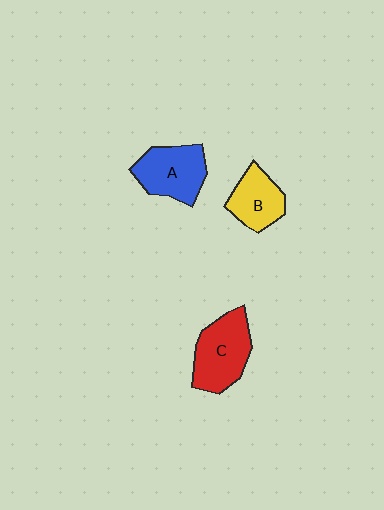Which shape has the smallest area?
Shape B (yellow).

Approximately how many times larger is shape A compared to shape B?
Approximately 1.3 times.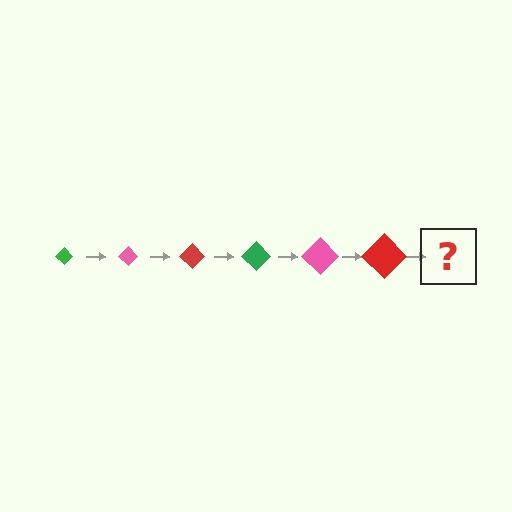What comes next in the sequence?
The next element should be a green diamond, larger than the previous one.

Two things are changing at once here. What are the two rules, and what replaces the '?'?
The two rules are that the diamond grows larger each step and the color cycles through green, pink, and red. The '?' should be a green diamond, larger than the previous one.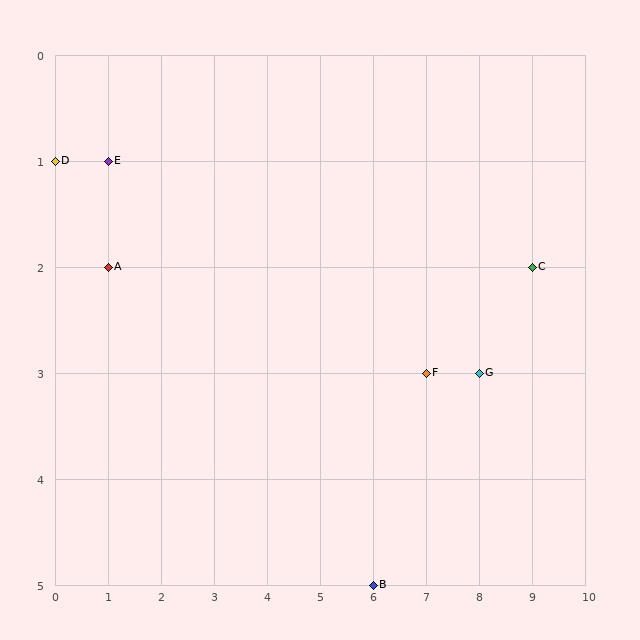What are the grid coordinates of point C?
Point C is at grid coordinates (9, 2).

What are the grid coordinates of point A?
Point A is at grid coordinates (1, 2).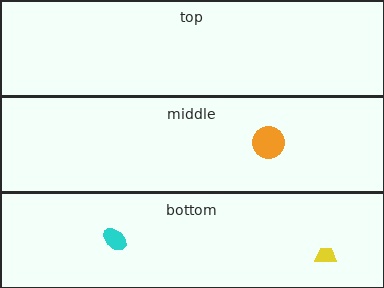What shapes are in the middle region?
The orange circle.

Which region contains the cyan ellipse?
The bottom region.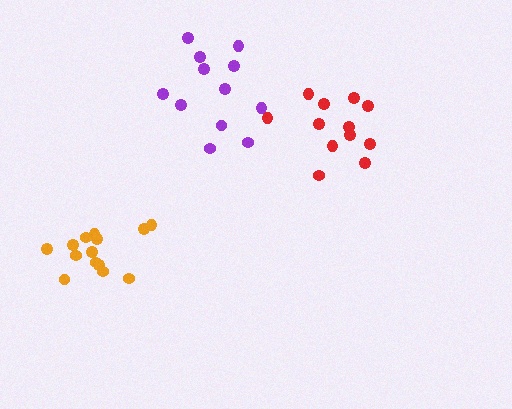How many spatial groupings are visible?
There are 3 spatial groupings.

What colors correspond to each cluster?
The clusters are colored: orange, red, purple.